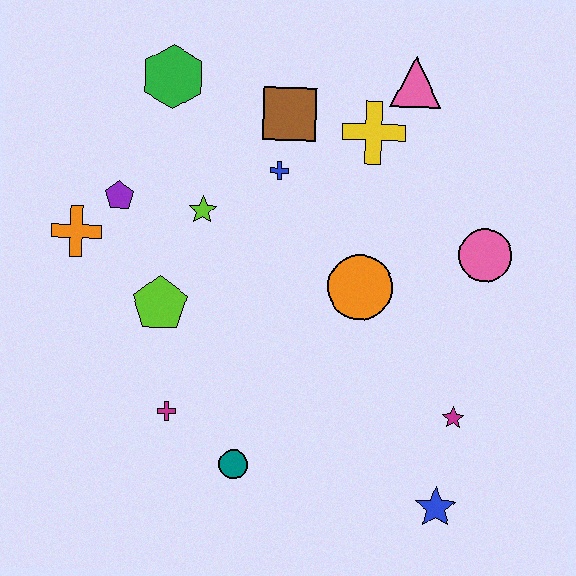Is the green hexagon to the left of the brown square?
Yes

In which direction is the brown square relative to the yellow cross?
The brown square is to the left of the yellow cross.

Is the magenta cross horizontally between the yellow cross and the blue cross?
No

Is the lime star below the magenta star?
No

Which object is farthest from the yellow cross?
The blue star is farthest from the yellow cross.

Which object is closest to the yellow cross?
The pink triangle is closest to the yellow cross.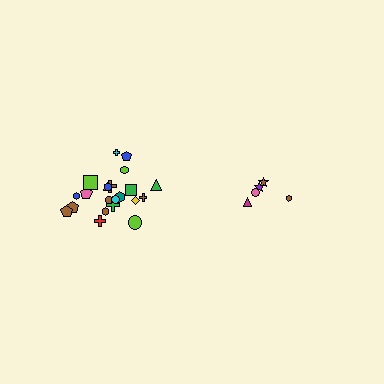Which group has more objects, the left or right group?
The left group.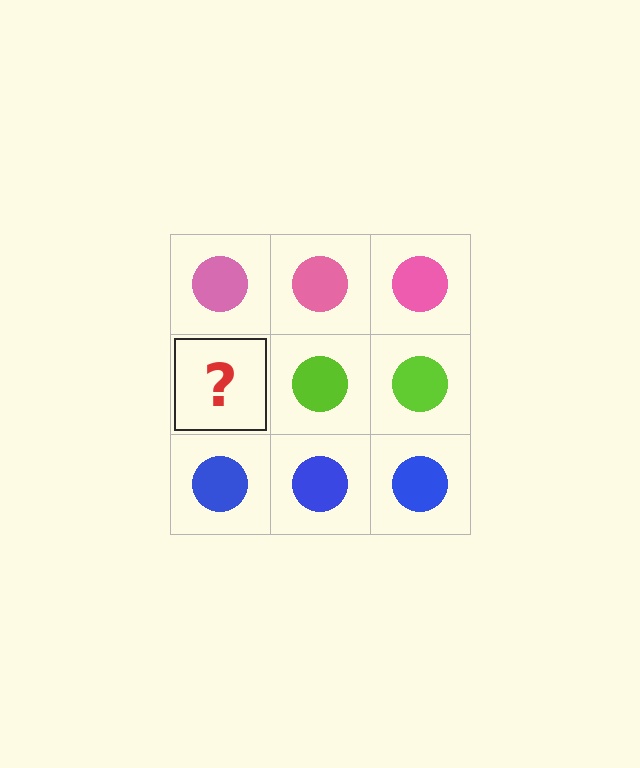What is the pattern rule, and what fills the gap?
The rule is that each row has a consistent color. The gap should be filled with a lime circle.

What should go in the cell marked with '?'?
The missing cell should contain a lime circle.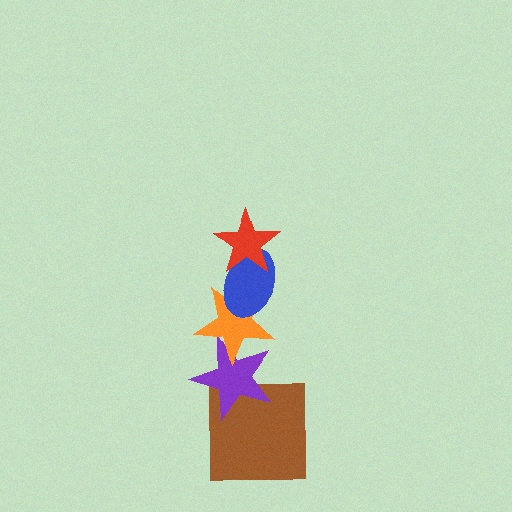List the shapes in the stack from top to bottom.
From top to bottom: the red star, the blue ellipse, the orange star, the purple star, the brown square.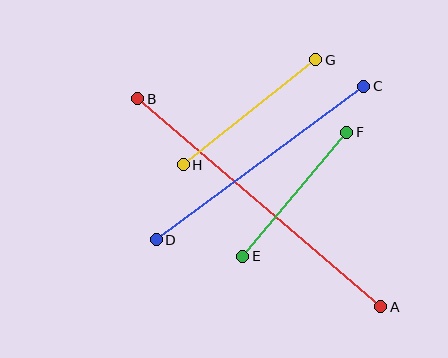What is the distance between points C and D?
The distance is approximately 258 pixels.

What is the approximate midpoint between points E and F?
The midpoint is at approximately (295, 194) pixels.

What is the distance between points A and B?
The distance is approximately 320 pixels.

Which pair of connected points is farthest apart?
Points A and B are farthest apart.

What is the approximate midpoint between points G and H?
The midpoint is at approximately (250, 112) pixels.